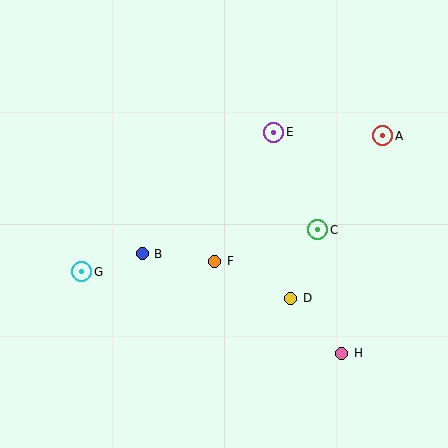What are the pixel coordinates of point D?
Point D is at (291, 298).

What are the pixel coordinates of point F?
Point F is at (215, 261).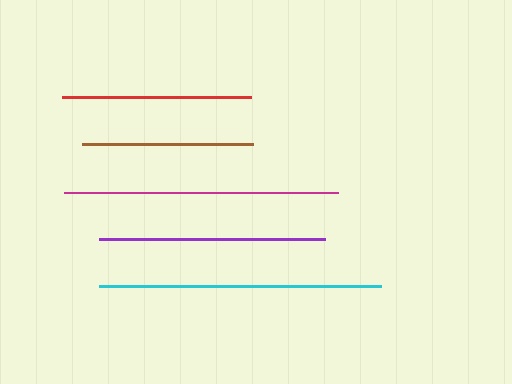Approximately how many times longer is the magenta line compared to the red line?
The magenta line is approximately 1.4 times the length of the red line.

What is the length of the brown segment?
The brown segment is approximately 171 pixels long.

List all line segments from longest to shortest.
From longest to shortest: cyan, magenta, purple, red, brown.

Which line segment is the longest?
The cyan line is the longest at approximately 282 pixels.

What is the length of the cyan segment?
The cyan segment is approximately 282 pixels long.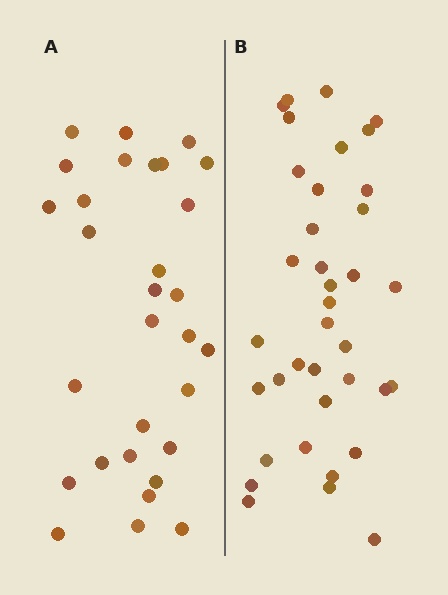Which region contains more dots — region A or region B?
Region B (the right region) has more dots.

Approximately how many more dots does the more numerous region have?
Region B has roughly 8 or so more dots than region A.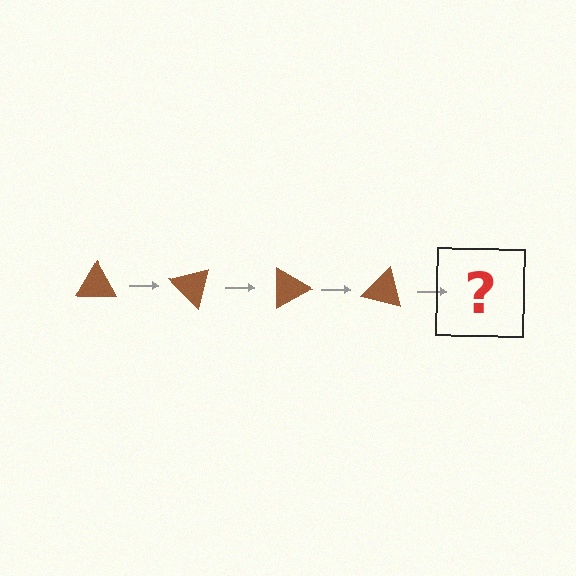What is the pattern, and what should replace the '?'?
The pattern is that the triangle rotates 45 degrees each step. The '?' should be a brown triangle rotated 180 degrees.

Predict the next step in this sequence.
The next step is a brown triangle rotated 180 degrees.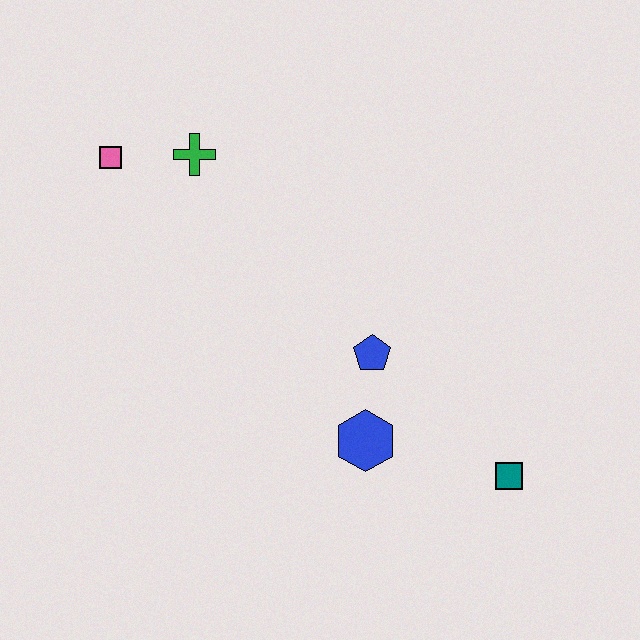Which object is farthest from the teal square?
The pink square is farthest from the teal square.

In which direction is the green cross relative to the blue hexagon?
The green cross is above the blue hexagon.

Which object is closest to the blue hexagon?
The blue pentagon is closest to the blue hexagon.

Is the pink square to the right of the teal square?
No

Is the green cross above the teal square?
Yes